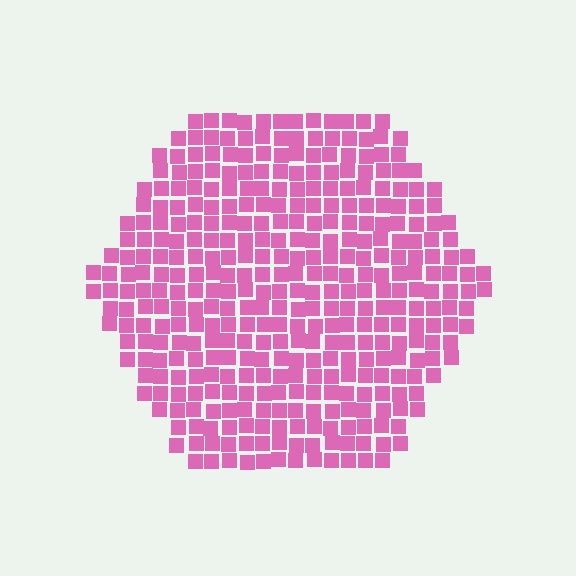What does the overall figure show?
The overall figure shows a hexagon.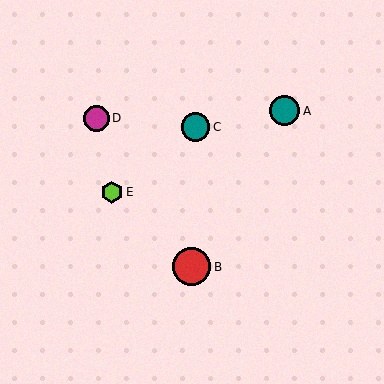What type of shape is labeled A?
Shape A is a teal circle.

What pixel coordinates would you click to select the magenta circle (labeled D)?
Click at (96, 118) to select the magenta circle D.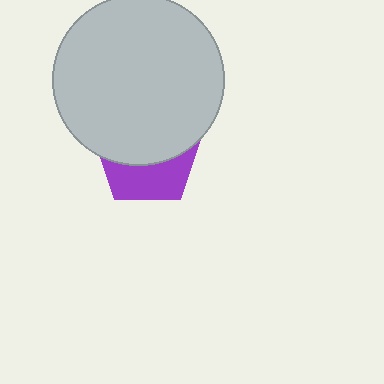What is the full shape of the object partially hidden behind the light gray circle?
The partially hidden object is a purple pentagon.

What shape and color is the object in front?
The object in front is a light gray circle.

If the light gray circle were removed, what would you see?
You would see the complete purple pentagon.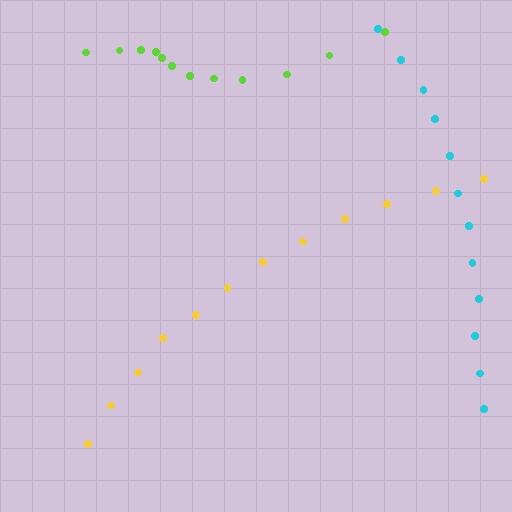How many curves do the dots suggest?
There are 3 distinct paths.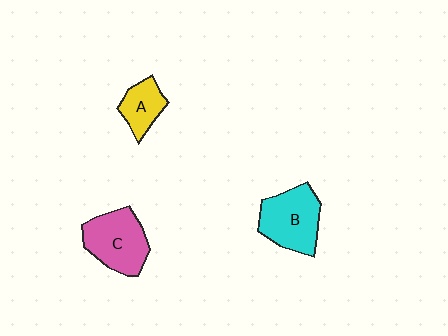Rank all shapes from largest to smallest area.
From largest to smallest: C (pink), B (cyan), A (yellow).